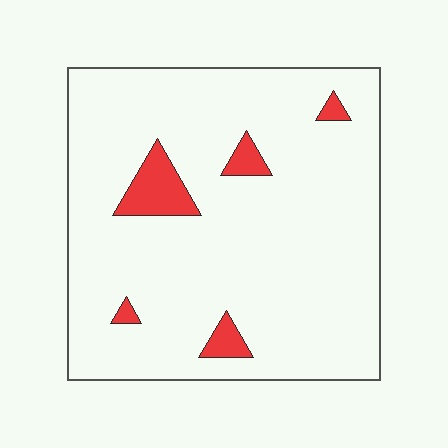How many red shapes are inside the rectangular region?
5.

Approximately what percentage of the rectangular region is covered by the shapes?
Approximately 5%.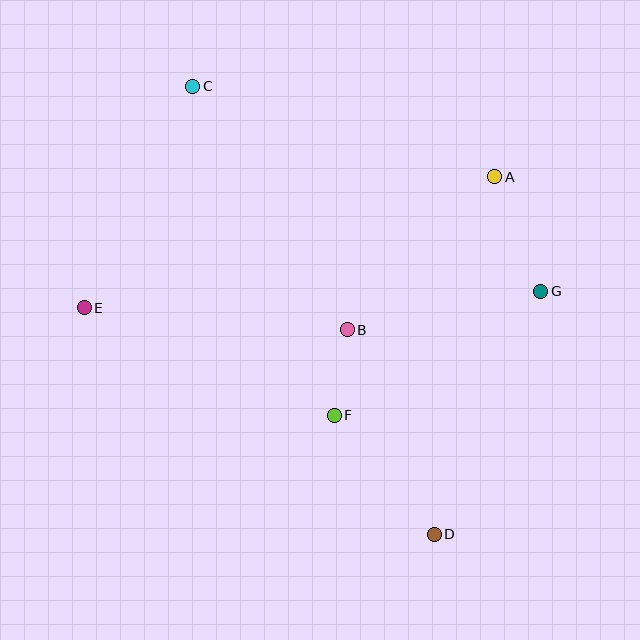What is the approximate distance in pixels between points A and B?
The distance between A and B is approximately 213 pixels.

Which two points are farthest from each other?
Points C and D are farthest from each other.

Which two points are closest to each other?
Points B and F are closest to each other.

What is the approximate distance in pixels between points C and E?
The distance between C and E is approximately 247 pixels.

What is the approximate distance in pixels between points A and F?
The distance between A and F is approximately 288 pixels.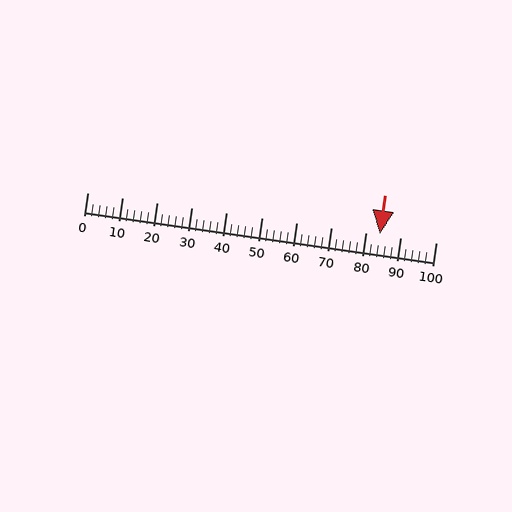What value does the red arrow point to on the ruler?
The red arrow points to approximately 84.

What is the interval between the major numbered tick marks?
The major tick marks are spaced 10 units apart.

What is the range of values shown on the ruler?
The ruler shows values from 0 to 100.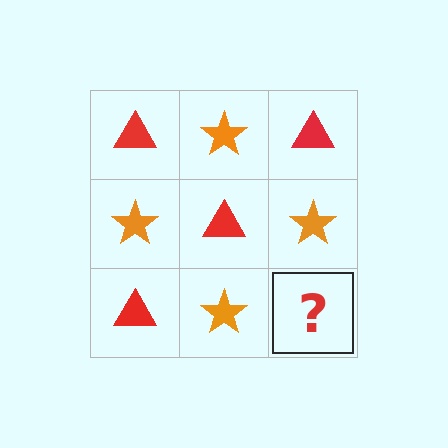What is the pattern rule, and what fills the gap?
The rule is that it alternates red triangle and orange star in a checkerboard pattern. The gap should be filled with a red triangle.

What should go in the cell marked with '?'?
The missing cell should contain a red triangle.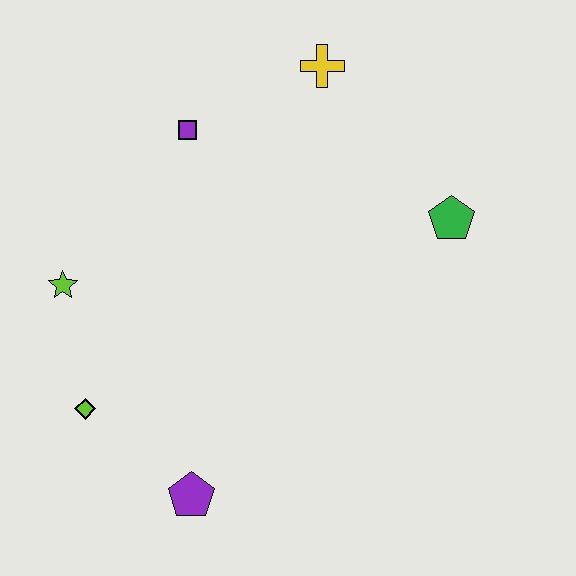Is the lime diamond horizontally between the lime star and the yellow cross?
Yes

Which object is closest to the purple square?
The yellow cross is closest to the purple square.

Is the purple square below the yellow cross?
Yes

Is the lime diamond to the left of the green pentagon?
Yes